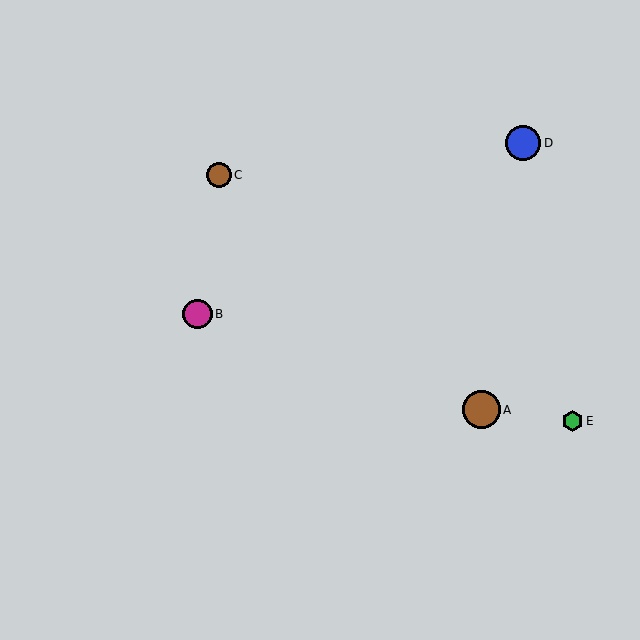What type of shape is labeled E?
Shape E is a green hexagon.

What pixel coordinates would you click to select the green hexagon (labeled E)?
Click at (572, 421) to select the green hexagon E.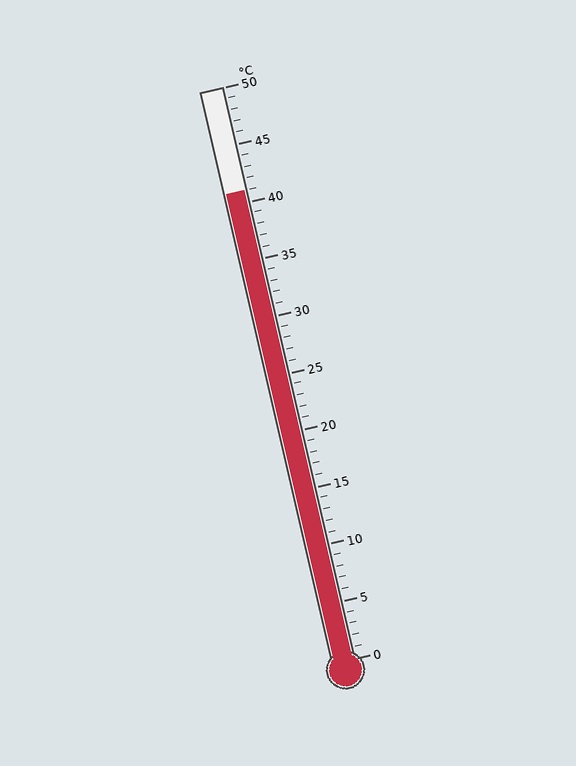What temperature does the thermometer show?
The thermometer shows approximately 41°C.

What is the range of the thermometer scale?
The thermometer scale ranges from 0°C to 50°C.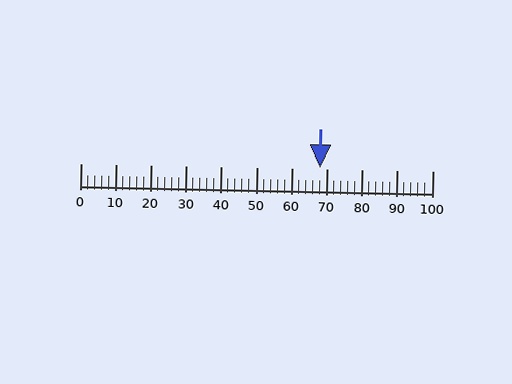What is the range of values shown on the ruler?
The ruler shows values from 0 to 100.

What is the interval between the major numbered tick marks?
The major tick marks are spaced 10 units apart.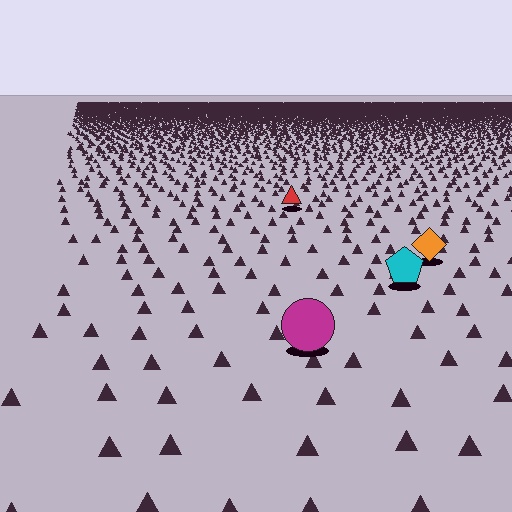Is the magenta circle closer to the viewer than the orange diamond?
Yes. The magenta circle is closer — you can tell from the texture gradient: the ground texture is coarser near it.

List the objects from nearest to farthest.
From nearest to farthest: the magenta circle, the cyan pentagon, the orange diamond, the red triangle.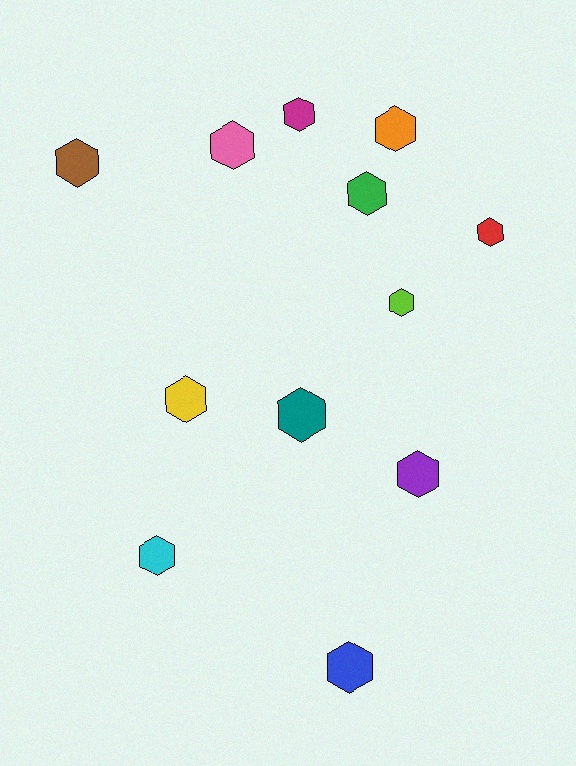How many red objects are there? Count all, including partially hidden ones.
There is 1 red object.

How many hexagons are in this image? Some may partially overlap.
There are 12 hexagons.